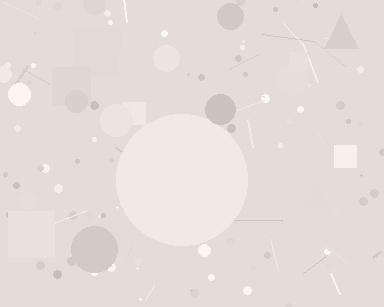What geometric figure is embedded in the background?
A circle is embedded in the background.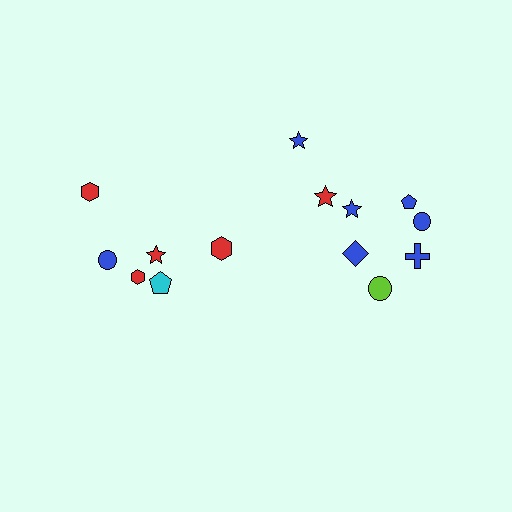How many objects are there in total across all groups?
There are 14 objects.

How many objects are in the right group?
There are 8 objects.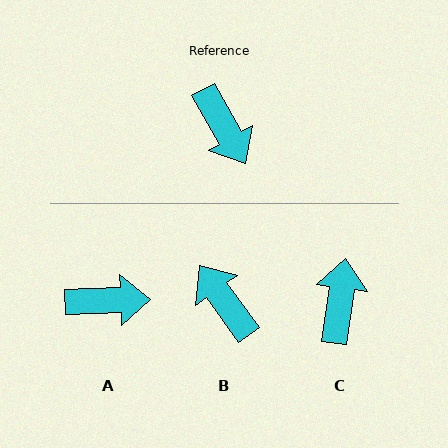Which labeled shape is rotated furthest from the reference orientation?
B, about 174 degrees away.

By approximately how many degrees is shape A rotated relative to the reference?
Approximately 62 degrees counter-clockwise.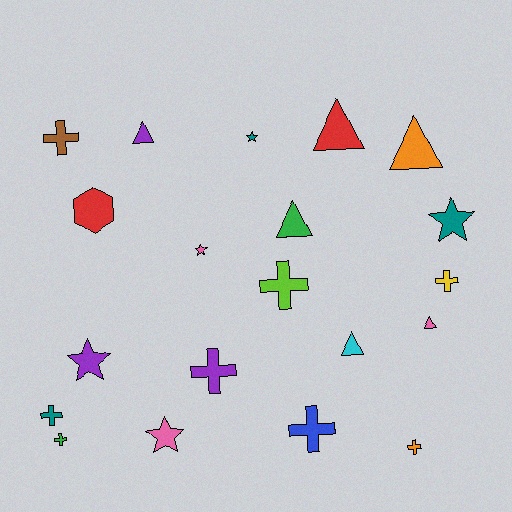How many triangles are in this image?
There are 6 triangles.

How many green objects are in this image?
There are 2 green objects.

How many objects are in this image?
There are 20 objects.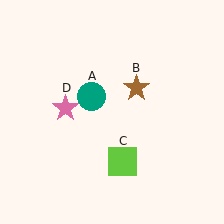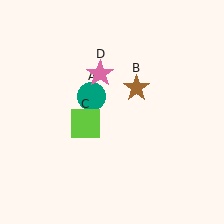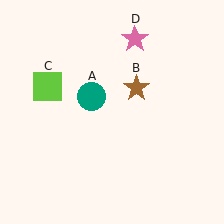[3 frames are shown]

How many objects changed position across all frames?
2 objects changed position: lime square (object C), pink star (object D).